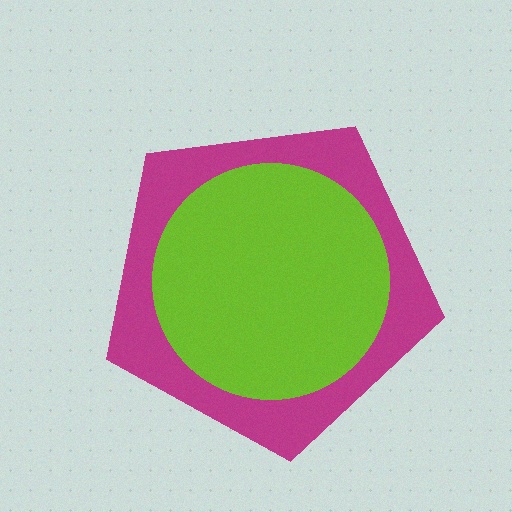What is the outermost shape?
The magenta pentagon.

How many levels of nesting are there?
2.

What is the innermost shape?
The lime circle.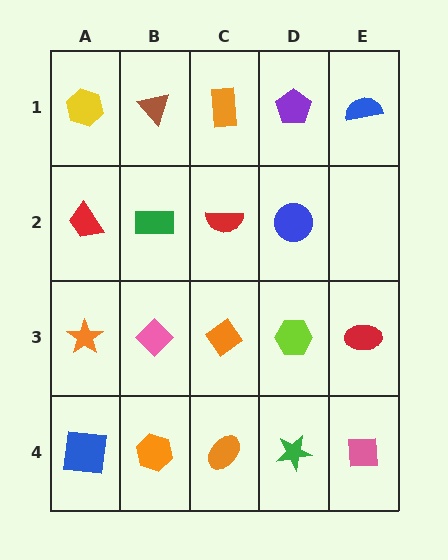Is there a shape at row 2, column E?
No, that cell is empty.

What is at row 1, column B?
A brown triangle.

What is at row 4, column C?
An orange ellipse.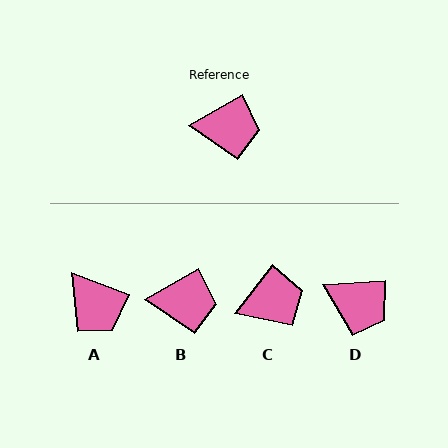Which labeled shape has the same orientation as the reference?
B.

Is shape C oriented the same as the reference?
No, it is off by about 22 degrees.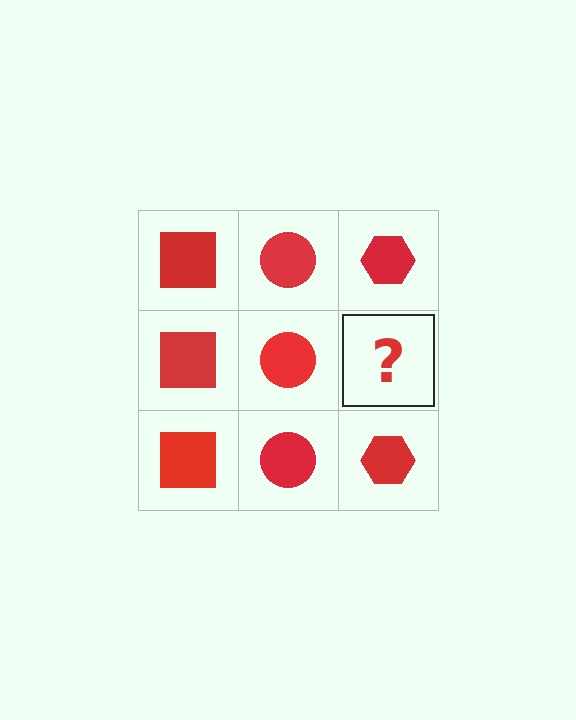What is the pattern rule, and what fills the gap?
The rule is that each column has a consistent shape. The gap should be filled with a red hexagon.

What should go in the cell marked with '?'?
The missing cell should contain a red hexagon.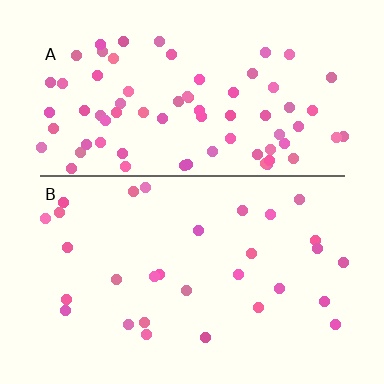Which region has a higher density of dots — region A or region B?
A (the top).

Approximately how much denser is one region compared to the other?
Approximately 2.5× — region A over region B.